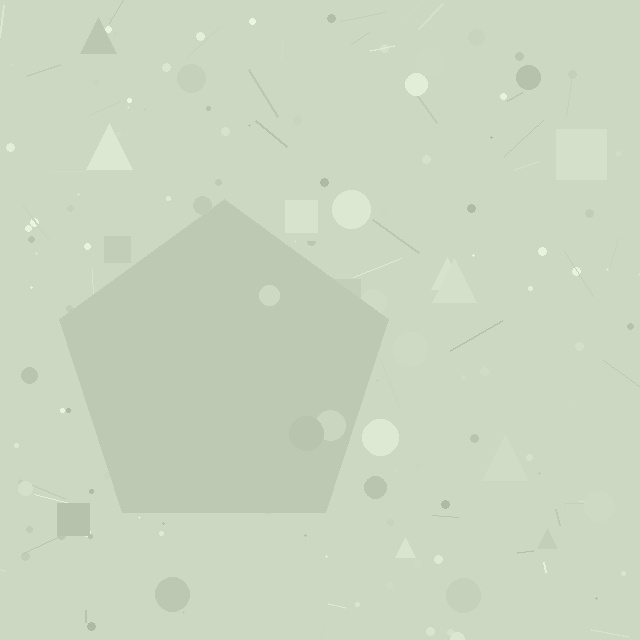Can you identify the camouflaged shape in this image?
The camouflaged shape is a pentagon.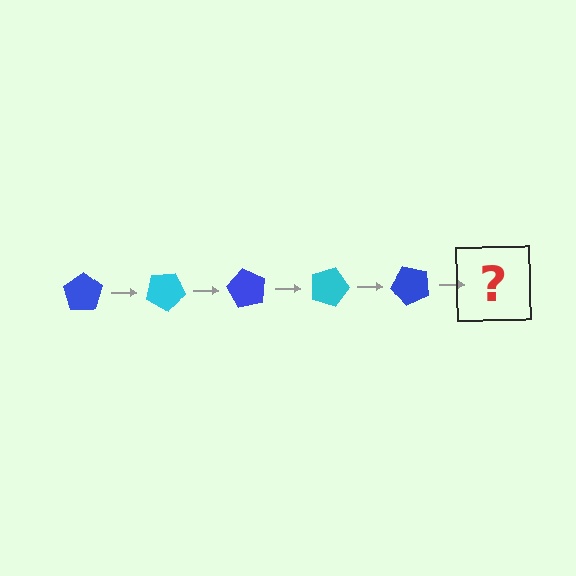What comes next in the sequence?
The next element should be a cyan pentagon, rotated 150 degrees from the start.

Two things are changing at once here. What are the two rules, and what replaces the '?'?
The two rules are that it rotates 30 degrees each step and the color cycles through blue and cyan. The '?' should be a cyan pentagon, rotated 150 degrees from the start.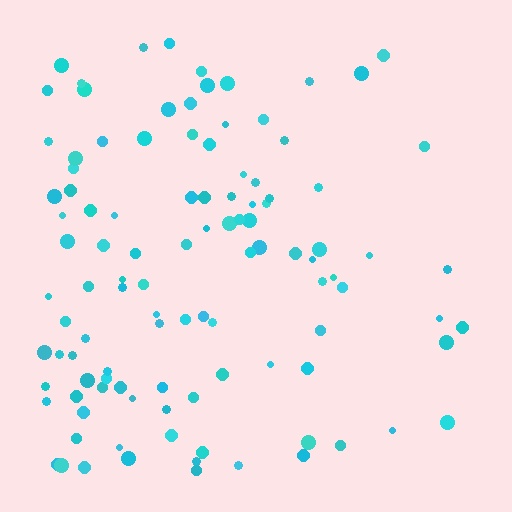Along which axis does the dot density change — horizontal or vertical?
Horizontal.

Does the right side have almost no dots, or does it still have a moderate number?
Still a moderate number, just noticeably fewer than the left.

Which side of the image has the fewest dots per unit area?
The right.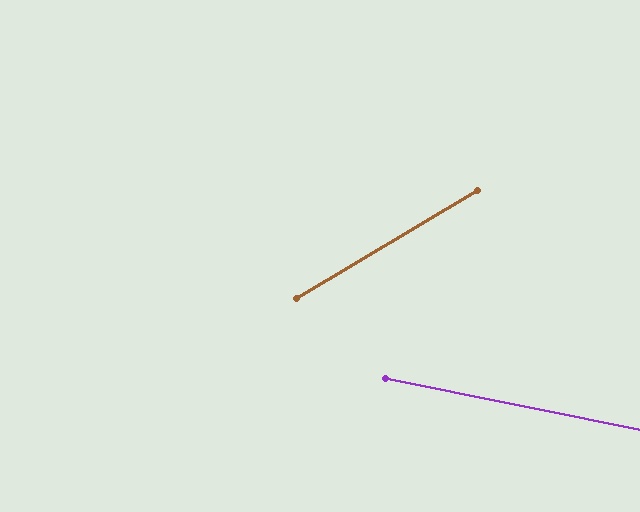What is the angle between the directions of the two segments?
Approximately 42 degrees.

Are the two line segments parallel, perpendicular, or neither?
Neither parallel nor perpendicular — they differ by about 42°.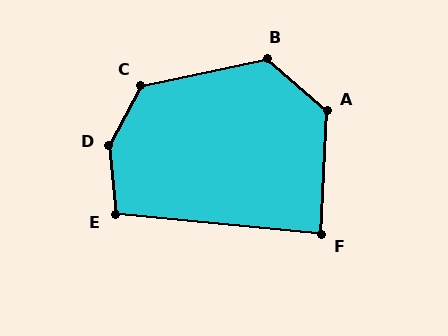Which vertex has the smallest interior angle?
F, at approximately 87 degrees.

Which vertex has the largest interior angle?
D, at approximately 146 degrees.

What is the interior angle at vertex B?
Approximately 127 degrees (obtuse).